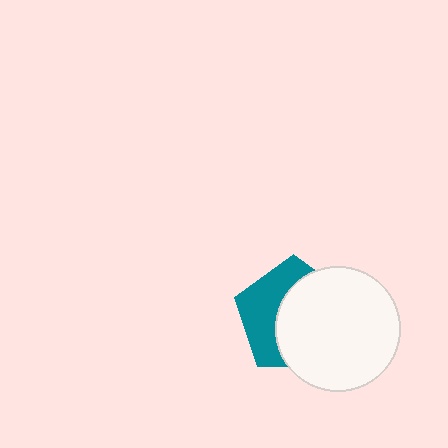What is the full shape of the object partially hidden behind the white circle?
The partially hidden object is a teal pentagon.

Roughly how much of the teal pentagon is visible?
A small part of it is visible (roughly 41%).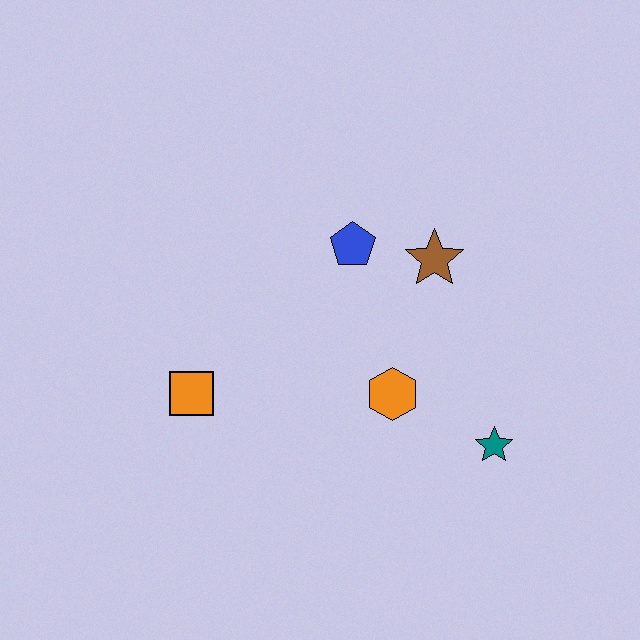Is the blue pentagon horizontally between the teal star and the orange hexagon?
No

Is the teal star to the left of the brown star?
No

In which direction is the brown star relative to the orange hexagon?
The brown star is above the orange hexagon.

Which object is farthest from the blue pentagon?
The teal star is farthest from the blue pentagon.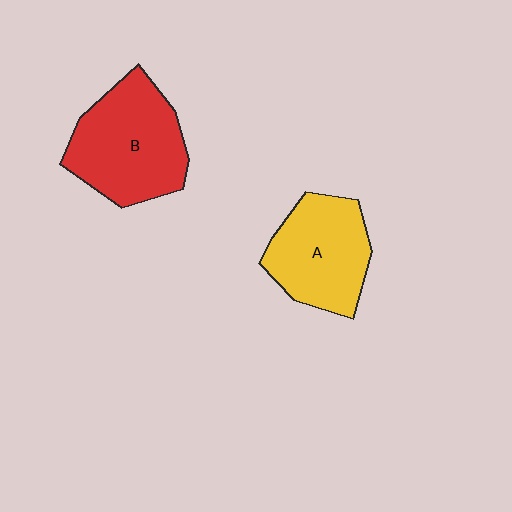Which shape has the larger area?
Shape B (red).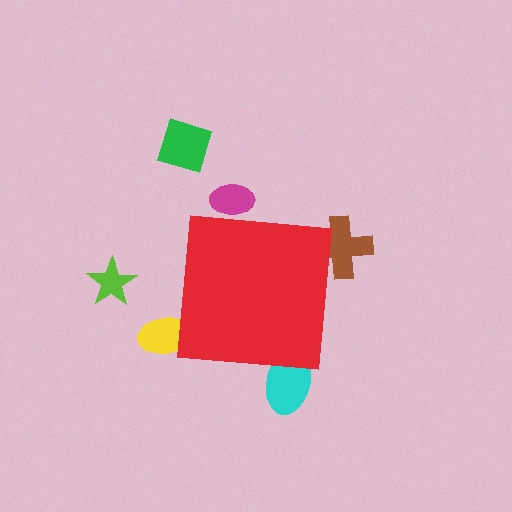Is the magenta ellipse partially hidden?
Yes, the magenta ellipse is partially hidden behind the red square.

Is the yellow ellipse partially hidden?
Yes, the yellow ellipse is partially hidden behind the red square.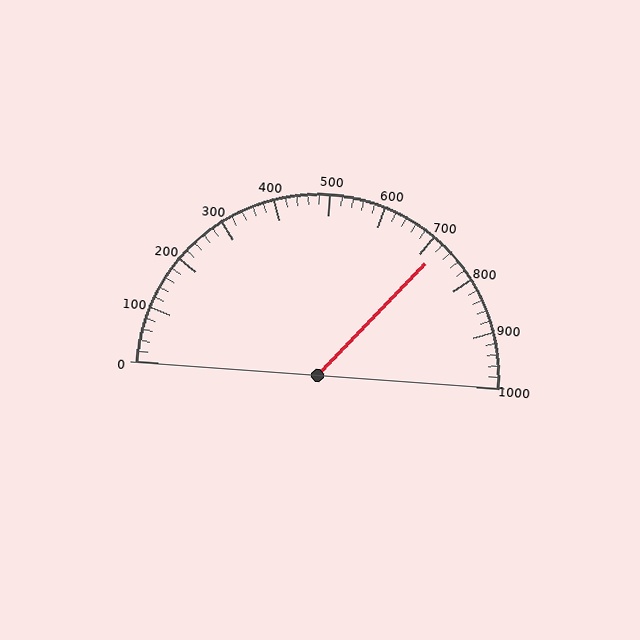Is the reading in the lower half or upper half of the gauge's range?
The reading is in the upper half of the range (0 to 1000).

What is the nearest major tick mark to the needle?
The nearest major tick mark is 700.